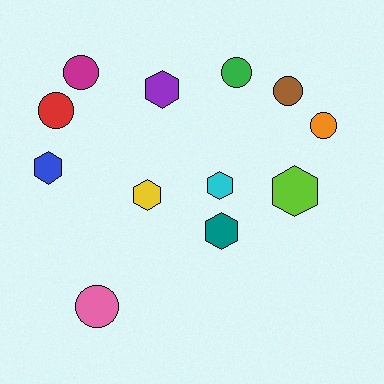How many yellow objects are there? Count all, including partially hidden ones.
There is 1 yellow object.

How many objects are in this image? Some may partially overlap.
There are 12 objects.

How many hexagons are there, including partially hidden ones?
There are 6 hexagons.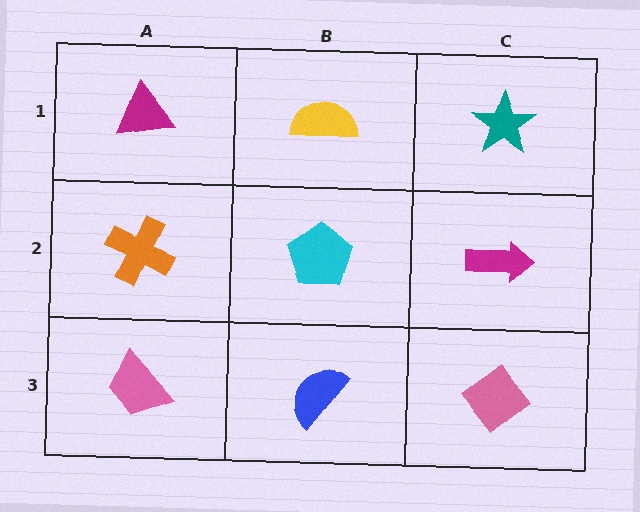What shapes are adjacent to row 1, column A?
An orange cross (row 2, column A), a yellow semicircle (row 1, column B).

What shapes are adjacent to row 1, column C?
A magenta arrow (row 2, column C), a yellow semicircle (row 1, column B).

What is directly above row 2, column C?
A teal star.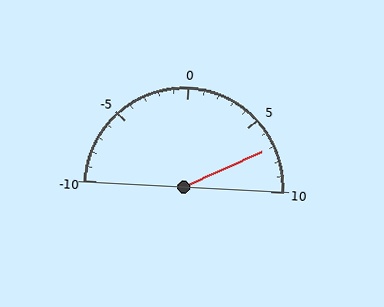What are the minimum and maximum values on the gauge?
The gauge ranges from -10 to 10.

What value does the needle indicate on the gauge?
The needle indicates approximately 7.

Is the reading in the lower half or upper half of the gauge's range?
The reading is in the upper half of the range (-10 to 10).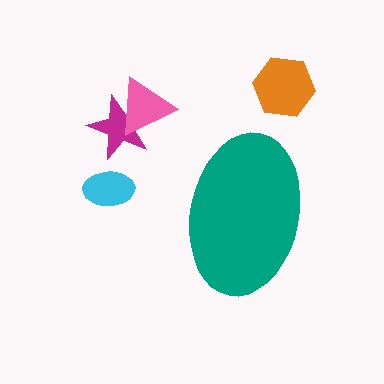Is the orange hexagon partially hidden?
No, the orange hexagon is fully visible.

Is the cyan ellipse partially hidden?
No, the cyan ellipse is fully visible.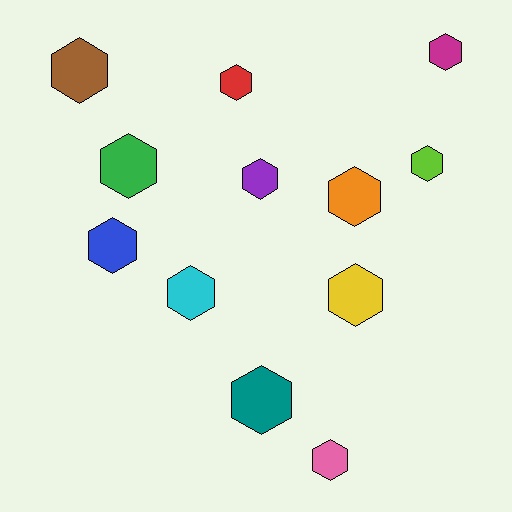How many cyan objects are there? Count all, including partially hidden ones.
There is 1 cyan object.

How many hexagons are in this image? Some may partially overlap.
There are 12 hexagons.